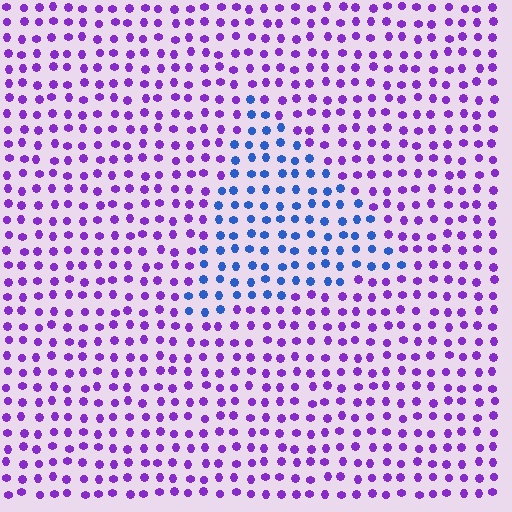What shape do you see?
I see a triangle.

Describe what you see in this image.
The image is filled with small purple elements in a uniform arrangement. A triangle-shaped region is visible where the elements are tinted to a slightly different hue, forming a subtle color boundary.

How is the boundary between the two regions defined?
The boundary is defined purely by a slight shift in hue (about 54 degrees). Spacing, size, and orientation are identical on both sides.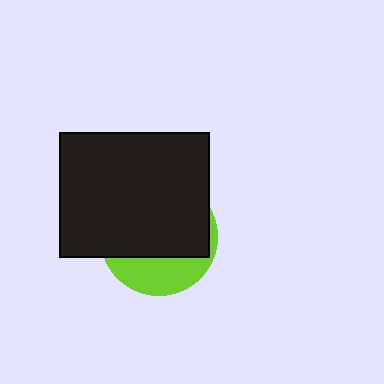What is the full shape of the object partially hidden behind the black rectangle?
The partially hidden object is a lime circle.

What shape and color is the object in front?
The object in front is a black rectangle.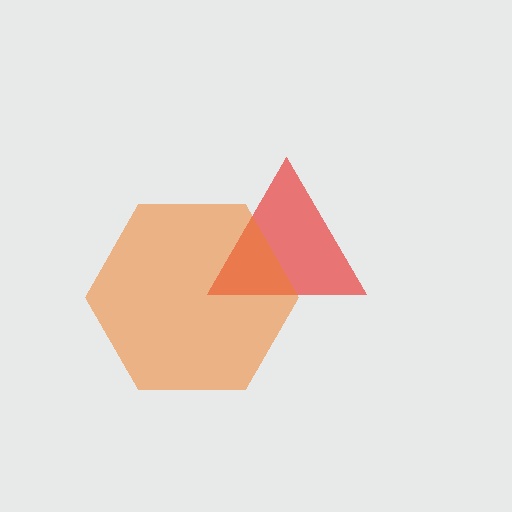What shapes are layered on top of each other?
The layered shapes are: a red triangle, an orange hexagon.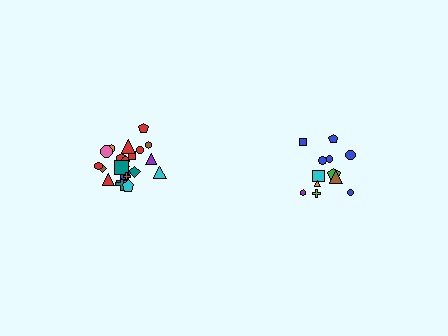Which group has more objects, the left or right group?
The left group.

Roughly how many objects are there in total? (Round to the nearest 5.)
Roughly 35 objects in total.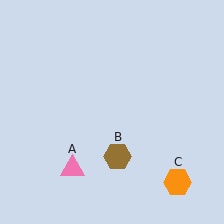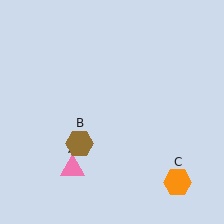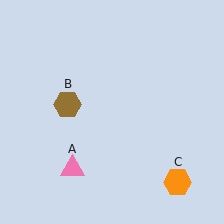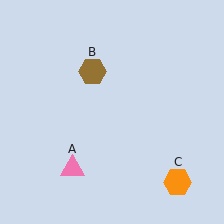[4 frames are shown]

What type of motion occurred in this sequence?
The brown hexagon (object B) rotated clockwise around the center of the scene.